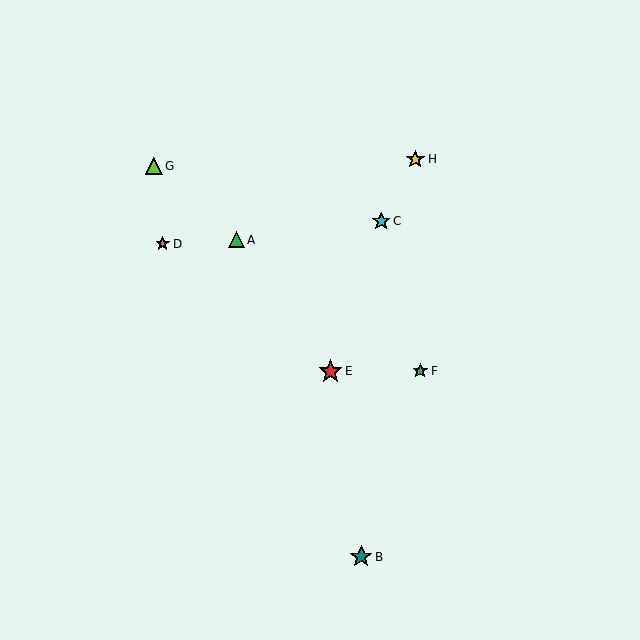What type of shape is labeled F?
Shape F is a green star.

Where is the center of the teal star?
The center of the teal star is at (361, 557).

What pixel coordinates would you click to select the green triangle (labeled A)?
Click at (237, 240) to select the green triangle A.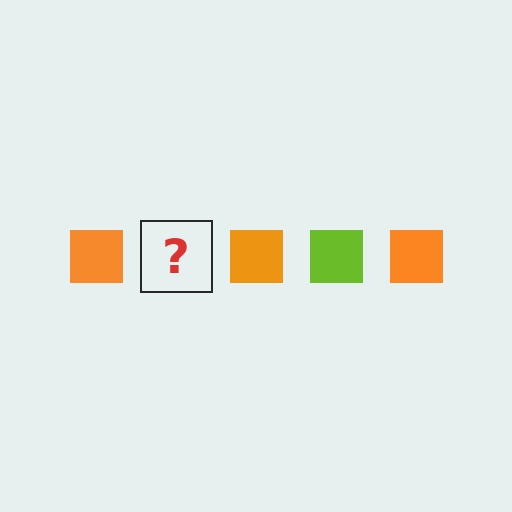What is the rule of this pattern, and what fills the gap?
The rule is that the pattern cycles through orange, lime squares. The gap should be filled with a lime square.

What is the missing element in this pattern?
The missing element is a lime square.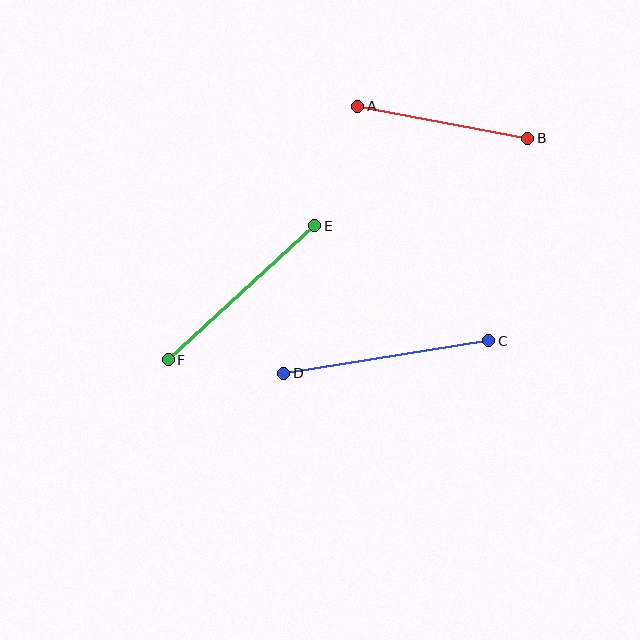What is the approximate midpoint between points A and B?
The midpoint is at approximately (443, 122) pixels.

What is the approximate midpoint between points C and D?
The midpoint is at approximately (386, 357) pixels.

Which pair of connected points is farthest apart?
Points C and D are farthest apart.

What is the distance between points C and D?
The distance is approximately 207 pixels.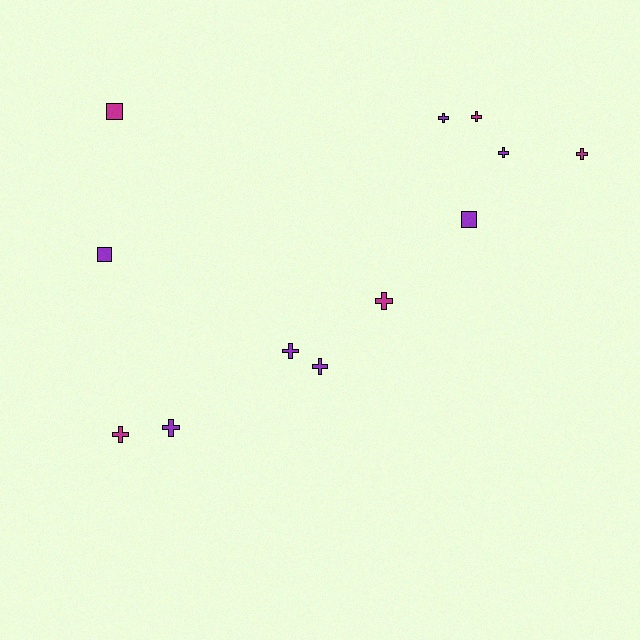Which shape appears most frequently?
Cross, with 9 objects.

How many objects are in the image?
There are 12 objects.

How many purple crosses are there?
There are 5 purple crosses.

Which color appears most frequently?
Purple, with 7 objects.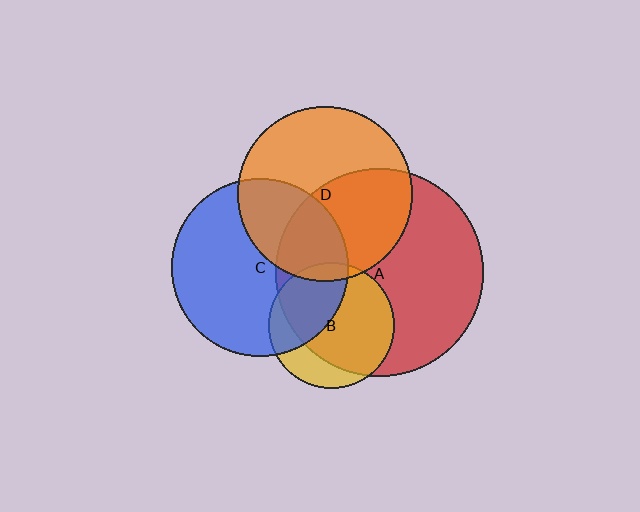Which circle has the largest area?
Circle A (red).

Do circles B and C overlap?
Yes.